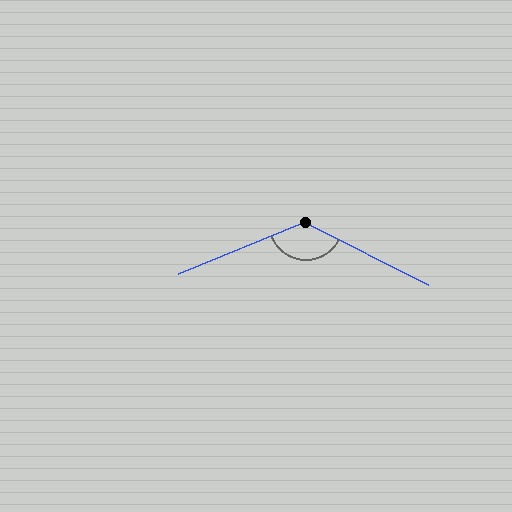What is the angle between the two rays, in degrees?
Approximately 131 degrees.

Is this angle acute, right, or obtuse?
It is obtuse.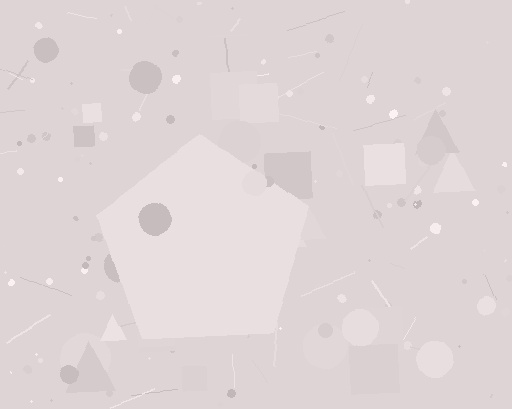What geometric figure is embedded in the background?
A pentagon is embedded in the background.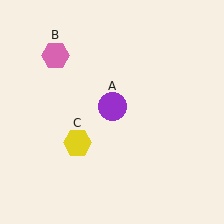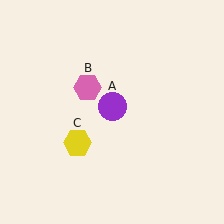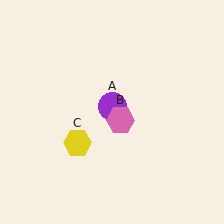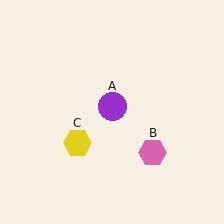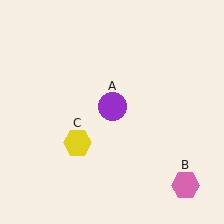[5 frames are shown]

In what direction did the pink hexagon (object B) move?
The pink hexagon (object B) moved down and to the right.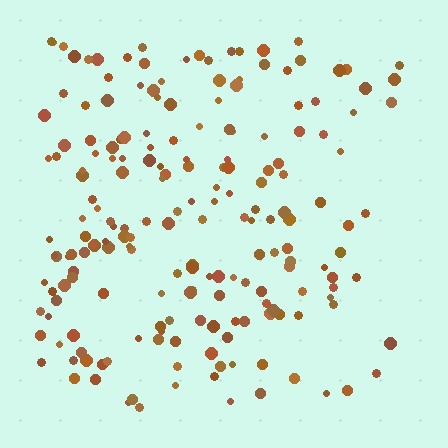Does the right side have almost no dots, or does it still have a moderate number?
Still a moderate number, just noticeably fewer than the left.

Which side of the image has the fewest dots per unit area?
The right.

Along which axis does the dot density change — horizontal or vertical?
Horizontal.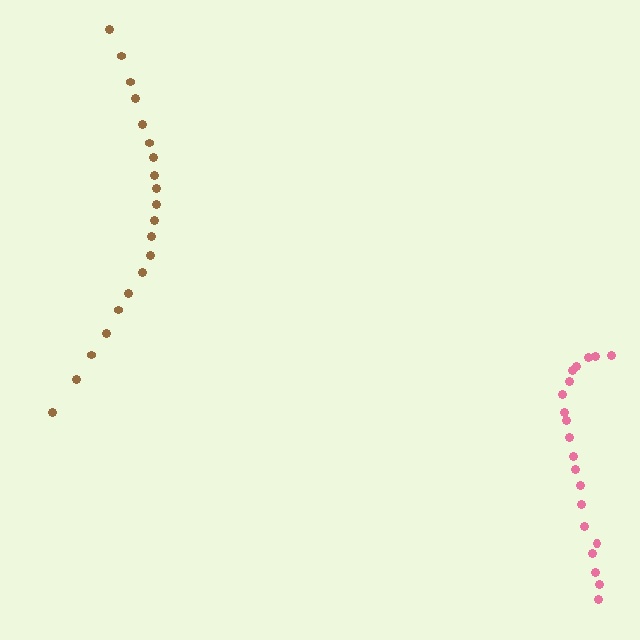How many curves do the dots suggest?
There are 2 distinct paths.